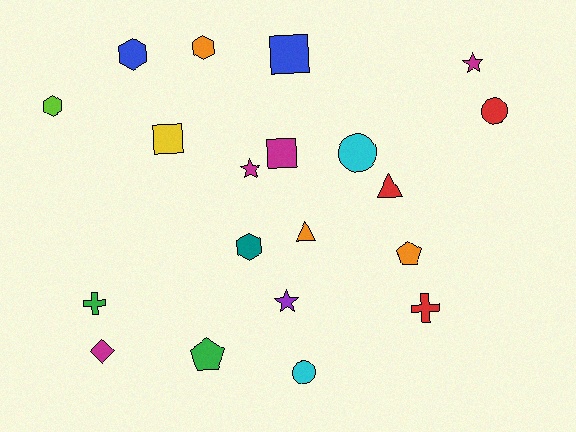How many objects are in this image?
There are 20 objects.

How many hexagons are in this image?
There are 4 hexagons.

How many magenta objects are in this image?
There are 4 magenta objects.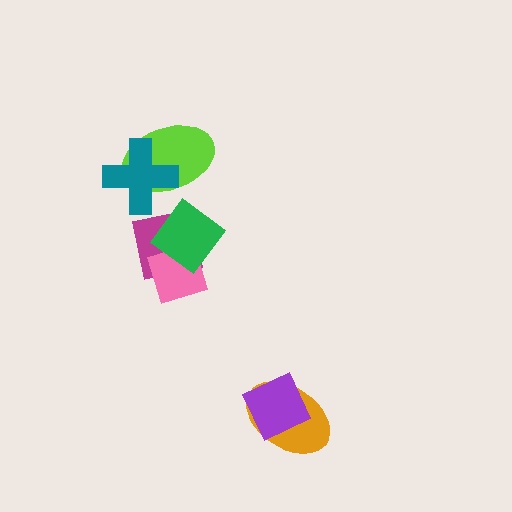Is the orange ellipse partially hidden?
Yes, it is partially covered by another shape.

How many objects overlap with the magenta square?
2 objects overlap with the magenta square.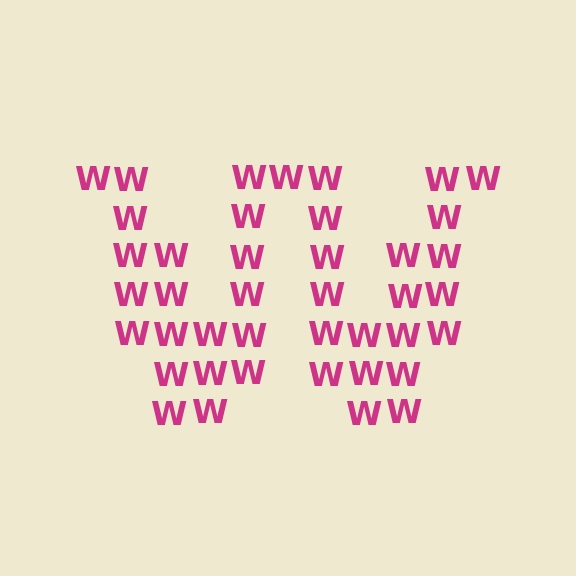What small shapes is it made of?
It is made of small letter W's.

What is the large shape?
The large shape is the letter W.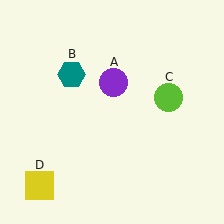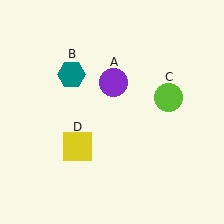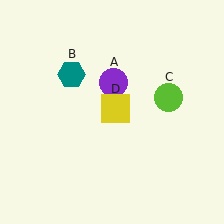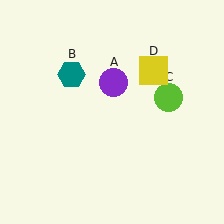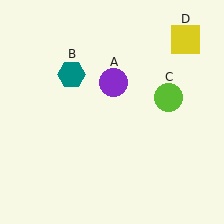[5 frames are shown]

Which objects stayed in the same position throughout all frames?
Purple circle (object A) and teal hexagon (object B) and lime circle (object C) remained stationary.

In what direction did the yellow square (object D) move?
The yellow square (object D) moved up and to the right.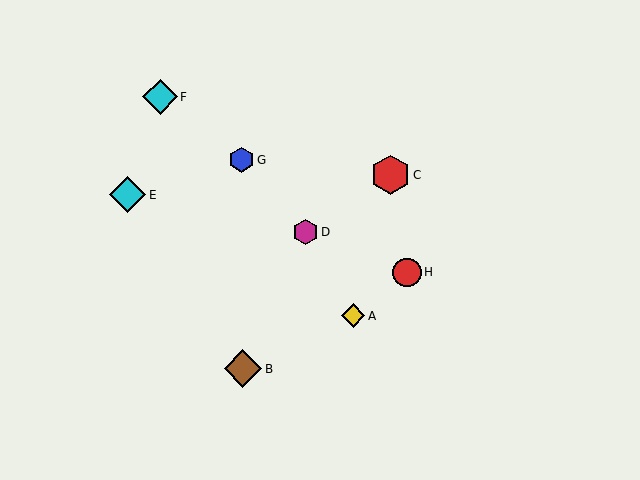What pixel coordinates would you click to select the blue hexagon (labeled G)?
Click at (242, 160) to select the blue hexagon G.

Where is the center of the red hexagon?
The center of the red hexagon is at (390, 175).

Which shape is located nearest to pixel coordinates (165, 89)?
The cyan diamond (labeled F) at (160, 97) is nearest to that location.